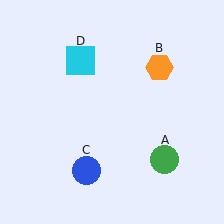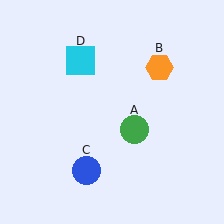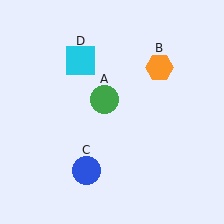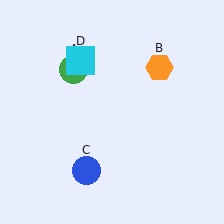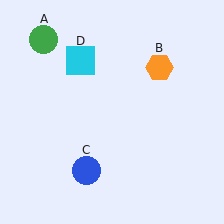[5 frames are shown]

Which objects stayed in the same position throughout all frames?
Orange hexagon (object B) and blue circle (object C) and cyan square (object D) remained stationary.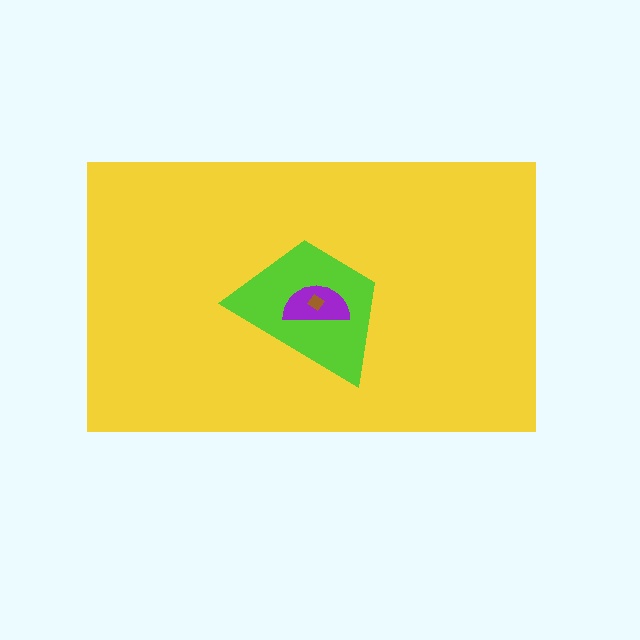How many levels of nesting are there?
4.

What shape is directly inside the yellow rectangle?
The lime trapezoid.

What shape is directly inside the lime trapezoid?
The purple semicircle.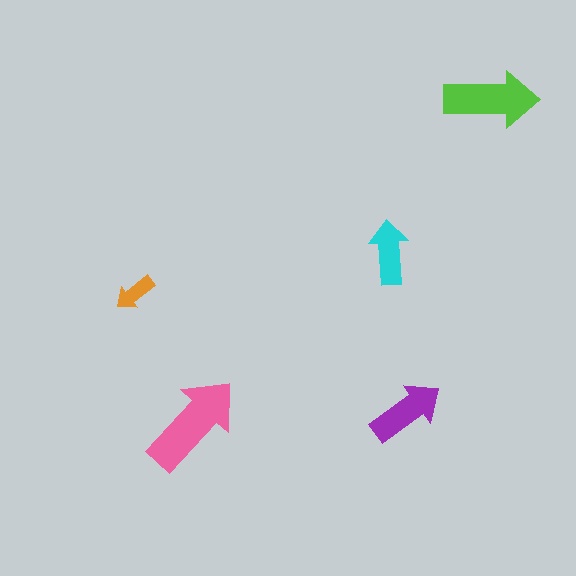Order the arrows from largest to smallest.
the pink one, the lime one, the purple one, the cyan one, the orange one.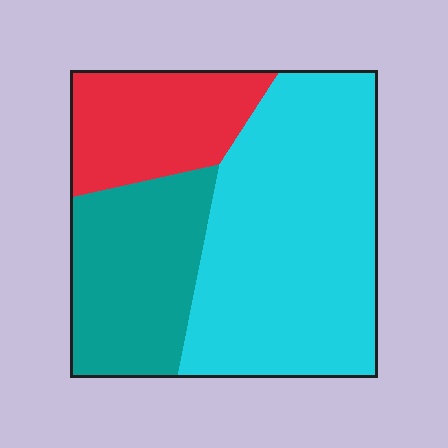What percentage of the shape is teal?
Teal covers 26% of the shape.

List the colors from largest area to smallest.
From largest to smallest: cyan, teal, red.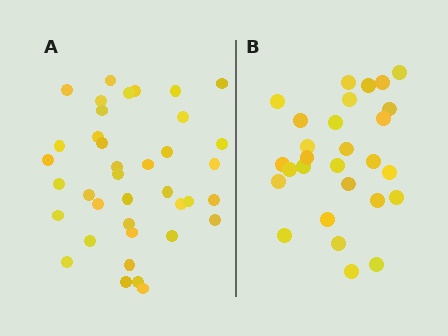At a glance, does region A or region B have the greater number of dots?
Region A (the left region) has more dots.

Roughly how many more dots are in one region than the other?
Region A has roughly 10 or so more dots than region B.